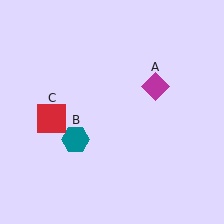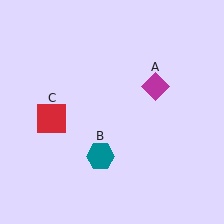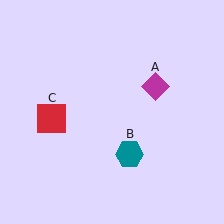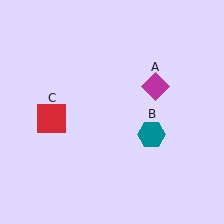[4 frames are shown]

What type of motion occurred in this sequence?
The teal hexagon (object B) rotated counterclockwise around the center of the scene.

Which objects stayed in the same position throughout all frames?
Magenta diamond (object A) and red square (object C) remained stationary.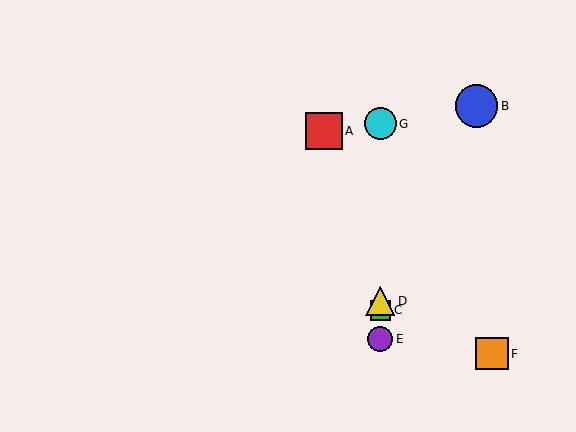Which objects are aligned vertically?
Objects C, D, E, G are aligned vertically.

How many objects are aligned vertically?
4 objects (C, D, E, G) are aligned vertically.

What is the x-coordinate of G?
Object G is at x≈380.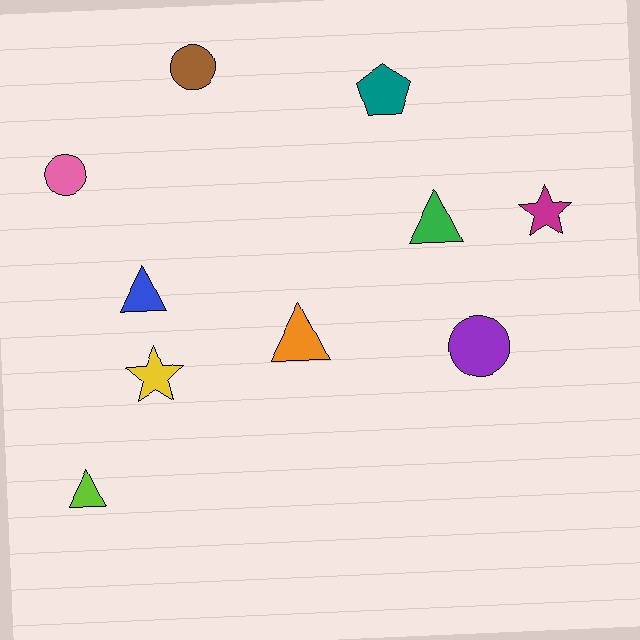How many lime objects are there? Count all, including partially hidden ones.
There is 1 lime object.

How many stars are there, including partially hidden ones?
There are 2 stars.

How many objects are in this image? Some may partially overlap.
There are 10 objects.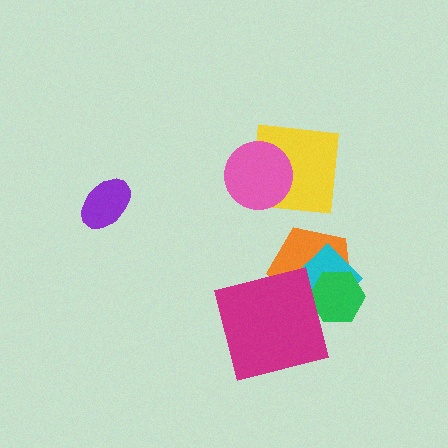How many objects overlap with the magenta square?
2 objects overlap with the magenta square.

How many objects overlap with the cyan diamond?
3 objects overlap with the cyan diamond.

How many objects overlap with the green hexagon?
2 objects overlap with the green hexagon.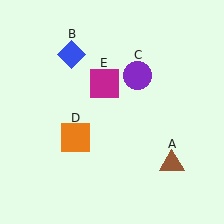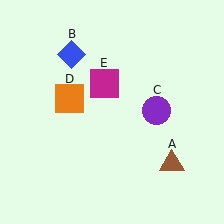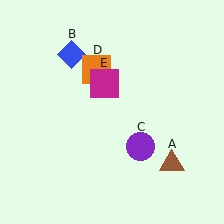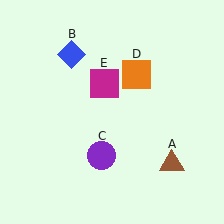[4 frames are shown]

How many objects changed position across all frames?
2 objects changed position: purple circle (object C), orange square (object D).